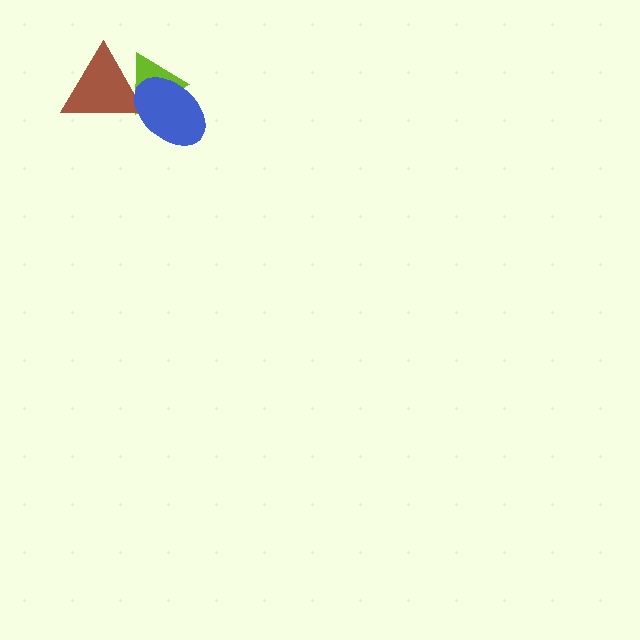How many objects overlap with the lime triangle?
2 objects overlap with the lime triangle.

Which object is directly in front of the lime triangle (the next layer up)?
The brown triangle is directly in front of the lime triangle.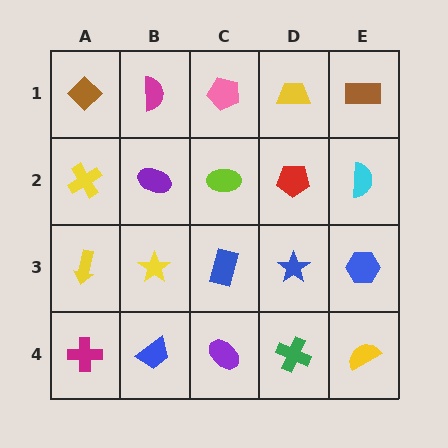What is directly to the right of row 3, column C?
A blue star.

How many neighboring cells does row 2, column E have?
3.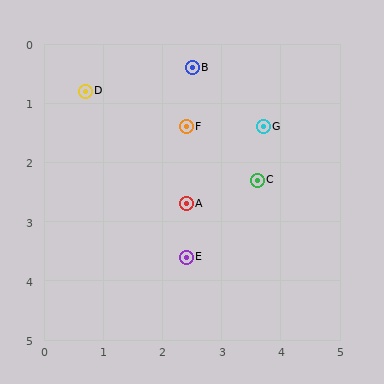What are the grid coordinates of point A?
Point A is at approximately (2.4, 2.7).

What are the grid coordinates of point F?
Point F is at approximately (2.4, 1.4).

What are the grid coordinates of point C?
Point C is at approximately (3.6, 2.3).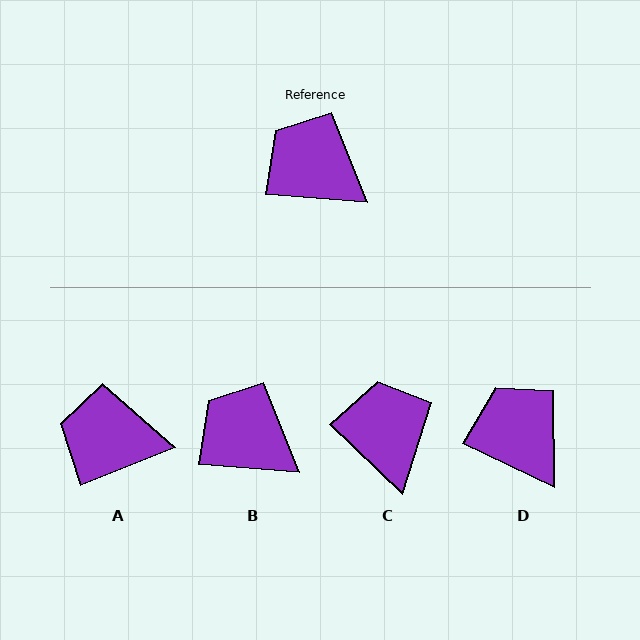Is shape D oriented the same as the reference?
No, it is off by about 21 degrees.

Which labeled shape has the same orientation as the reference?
B.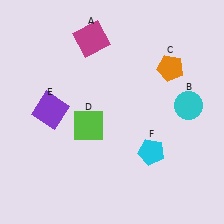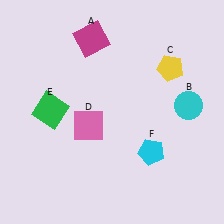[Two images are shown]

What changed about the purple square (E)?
In Image 1, E is purple. In Image 2, it changed to green.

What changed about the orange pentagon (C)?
In Image 1, C is orange. In Image 2, it changed to yellow.